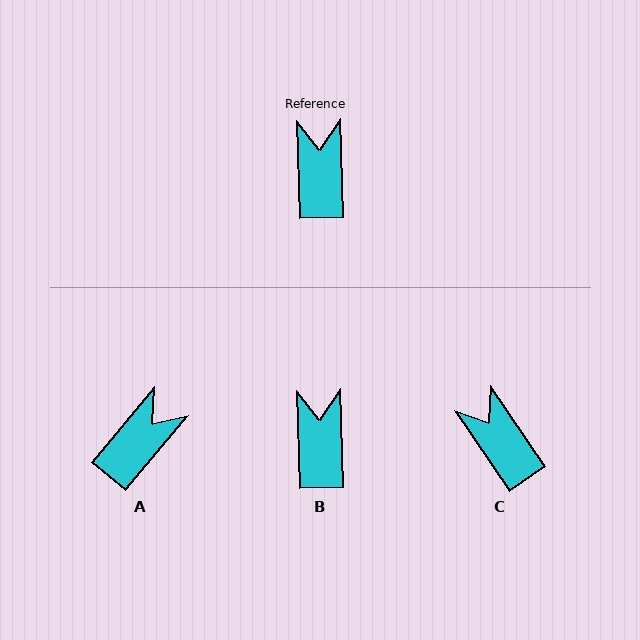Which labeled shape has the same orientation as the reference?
B.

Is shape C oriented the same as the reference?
No, it is off by about 32 degrees.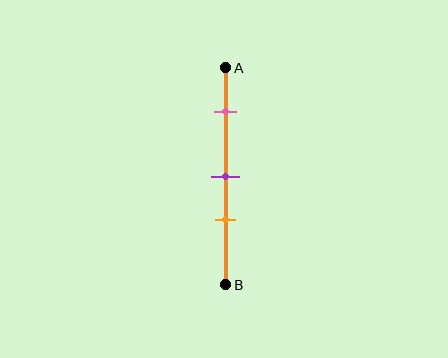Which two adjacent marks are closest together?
The purple and orange marks are the closest adjacent pair.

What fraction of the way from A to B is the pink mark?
The pink mark is approximately 20% (0.2) of the way from A to B.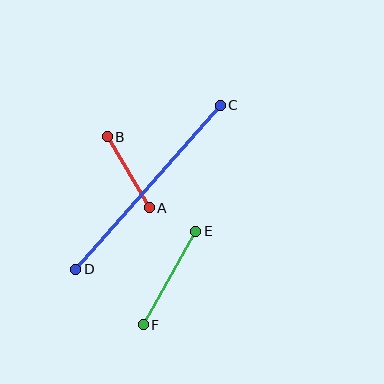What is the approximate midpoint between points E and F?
The midpoint is at approximately (170, 278) pixels.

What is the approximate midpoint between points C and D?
The midpoint is at approximately (148, 187) pixels.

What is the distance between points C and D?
The distance is approximately 218 pixels.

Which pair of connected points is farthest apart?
Points C and D are farthest apart.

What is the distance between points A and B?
The distance is approximately 83 pixels.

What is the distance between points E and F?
The distance is approximately 107 pixels.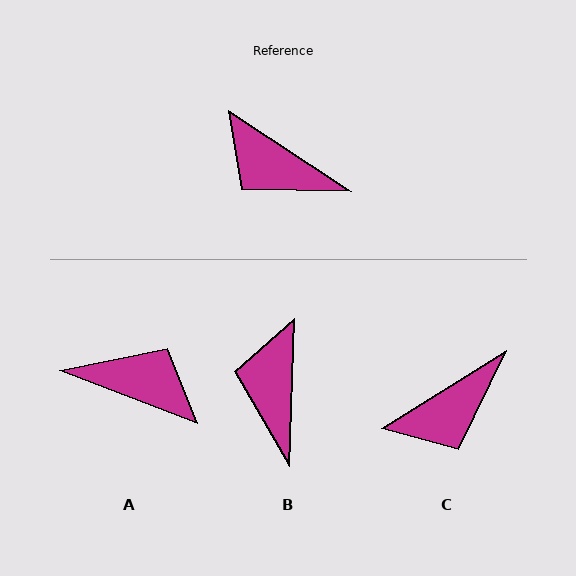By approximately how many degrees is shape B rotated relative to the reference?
Approximately 58 degrees clockwise.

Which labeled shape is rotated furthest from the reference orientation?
A, about 167 degrees away.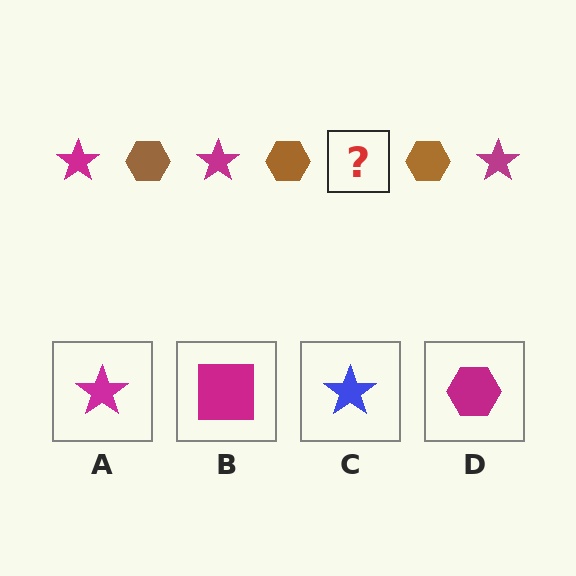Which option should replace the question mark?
Option A.